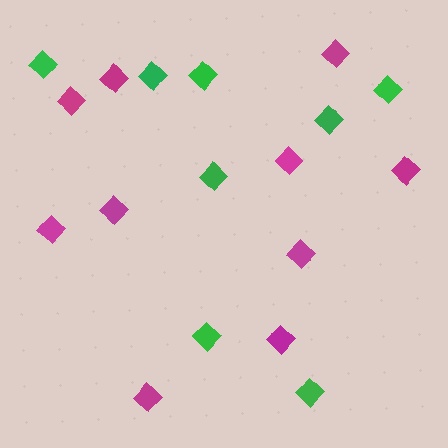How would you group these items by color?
There are 2 groups: one group of magenta diamonds (10) and one group of green diamonds (8).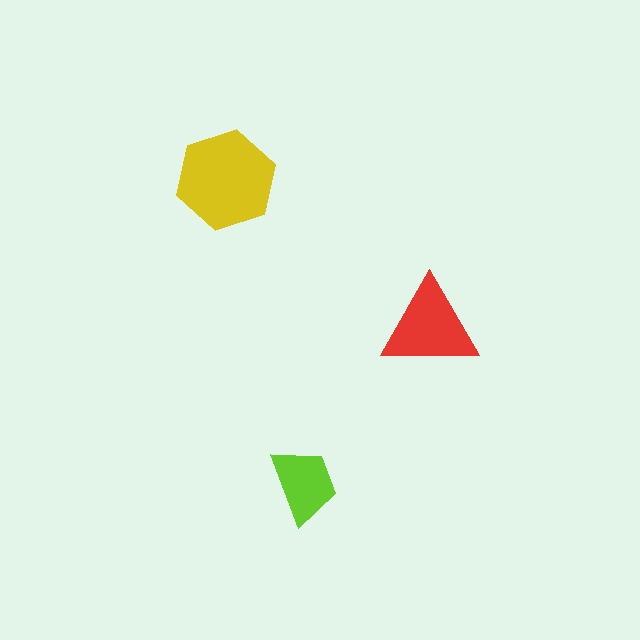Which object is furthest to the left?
The yellow hexagon is leftmost.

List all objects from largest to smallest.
The yellow hexagon, the red triangle, the lime trapezoid.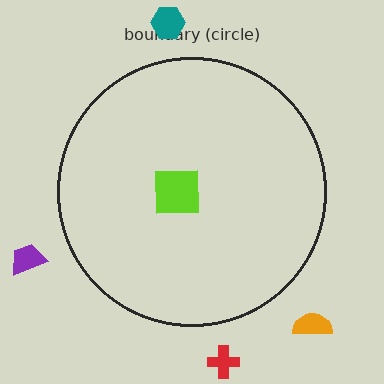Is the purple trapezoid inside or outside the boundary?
Outside.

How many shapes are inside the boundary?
1 inside, 4 outside.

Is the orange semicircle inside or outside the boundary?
Outside.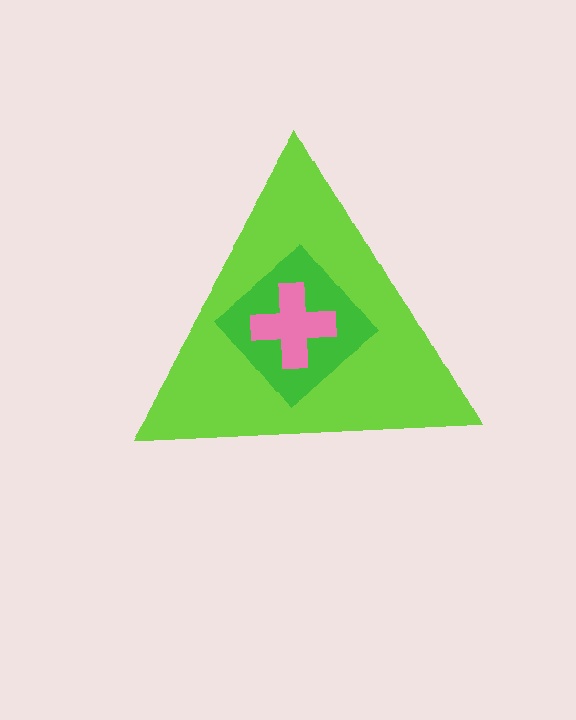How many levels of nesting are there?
3.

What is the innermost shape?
The pink cross.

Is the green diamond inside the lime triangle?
Yes.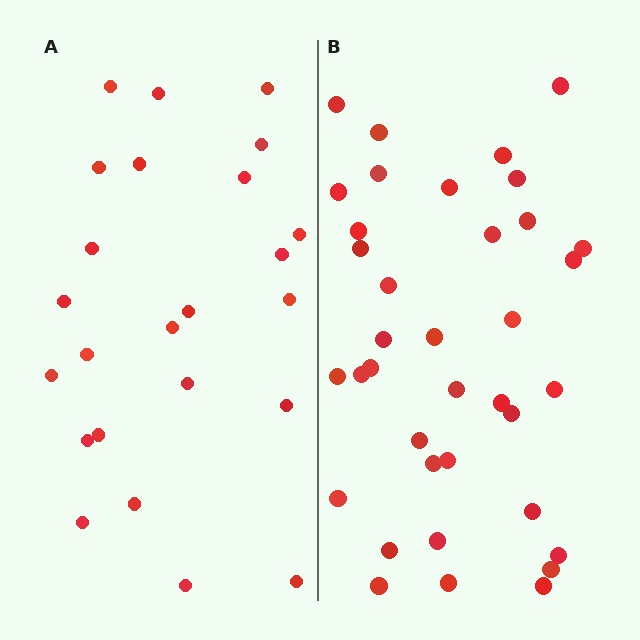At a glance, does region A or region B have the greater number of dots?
Region B (the right region) has more dots.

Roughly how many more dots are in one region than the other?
Region B has approximately 15 more dots than region A.